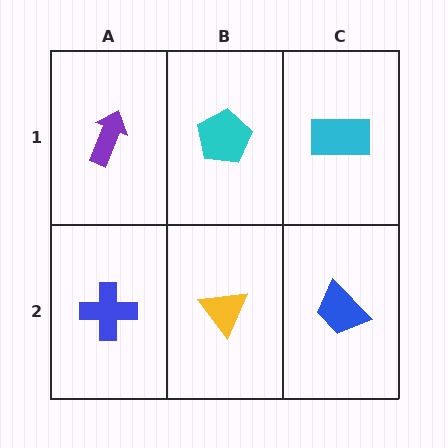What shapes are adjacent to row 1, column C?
A blue trapezoid (row 2, column C), a cyan pentagon (row 1, column B).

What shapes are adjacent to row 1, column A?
A blue cross (row 2, column A), a cyan pentagon (row 1, column B).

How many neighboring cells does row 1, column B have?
3.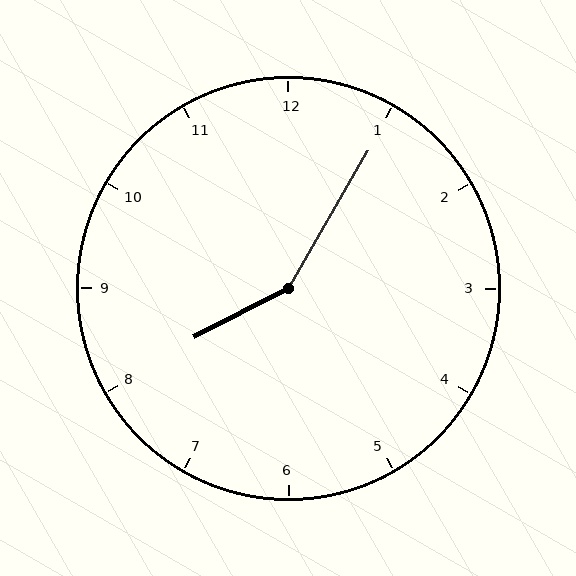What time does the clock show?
8:05.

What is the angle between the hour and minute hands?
Approximately 148 degrees.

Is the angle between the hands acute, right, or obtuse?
It is obtuse.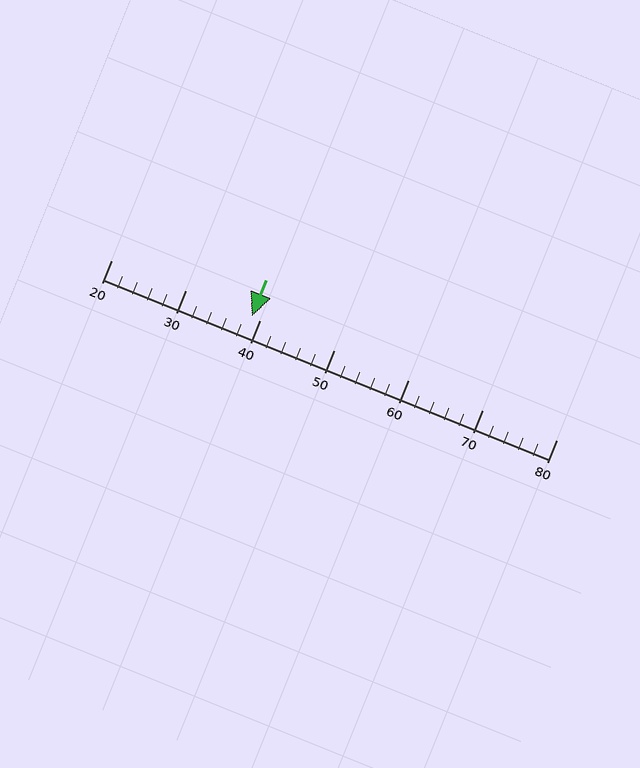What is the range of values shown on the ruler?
The ruler shows values from 20 to 80.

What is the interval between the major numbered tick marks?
The major tick marks are spaced 10 units apart.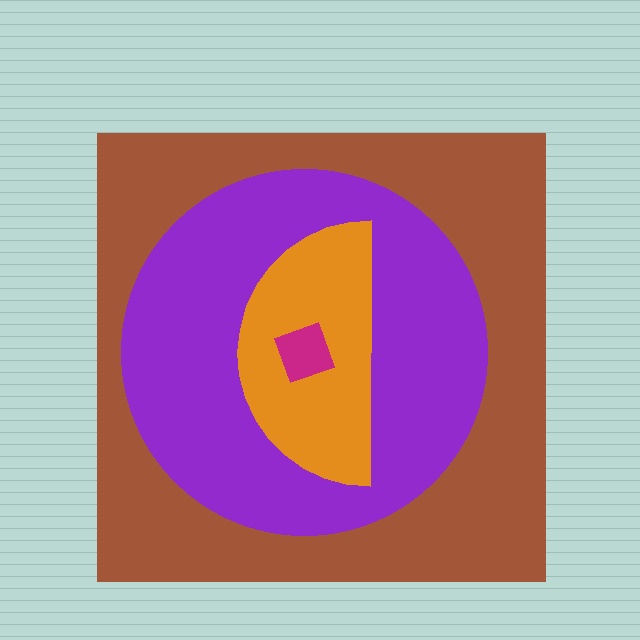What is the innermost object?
The magenta diamond.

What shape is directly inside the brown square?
The purple circle.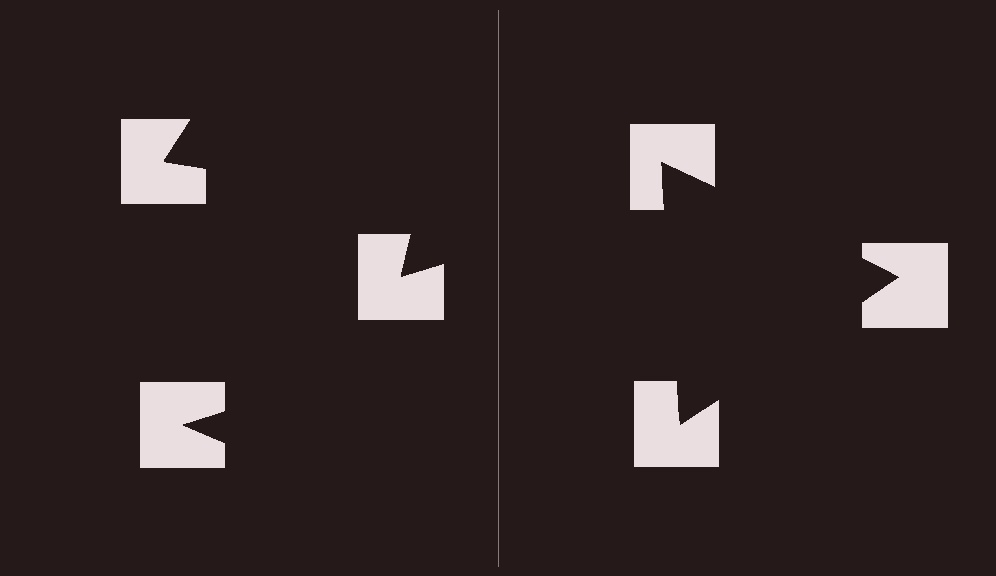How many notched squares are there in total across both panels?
6 — 3 on each side.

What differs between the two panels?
The notched squares are positioned identically on both sides; only the wedge orientations differ. On the right they align to a triangle; on the left they are misaligned.